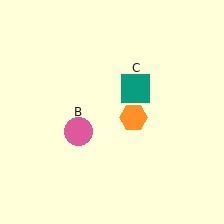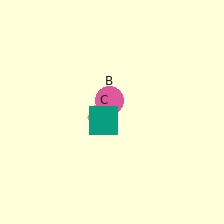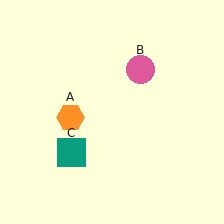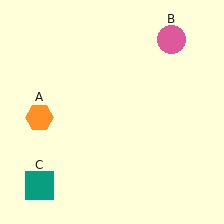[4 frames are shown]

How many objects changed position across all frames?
3 objects changed position: orange hexagon (object A), pink circle (object B), teal square (object C).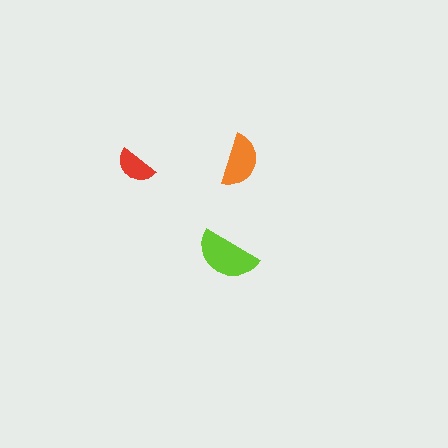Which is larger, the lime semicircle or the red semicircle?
The lime one.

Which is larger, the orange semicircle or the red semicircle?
The orange one.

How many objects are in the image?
There are 3 objects in the image.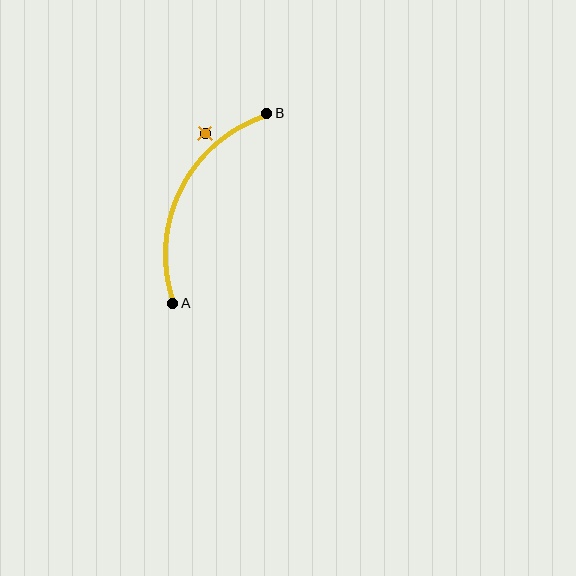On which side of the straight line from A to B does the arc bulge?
The arc bulges to the left of the straight line connecting A and B.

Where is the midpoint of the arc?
The arc midpoint is the point on the curve farthest from the straight line joining A and B. It sits to the left of that line.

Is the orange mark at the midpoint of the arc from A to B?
No — the orange mark does not lie on the arc at all. It sits slightly outside the curve.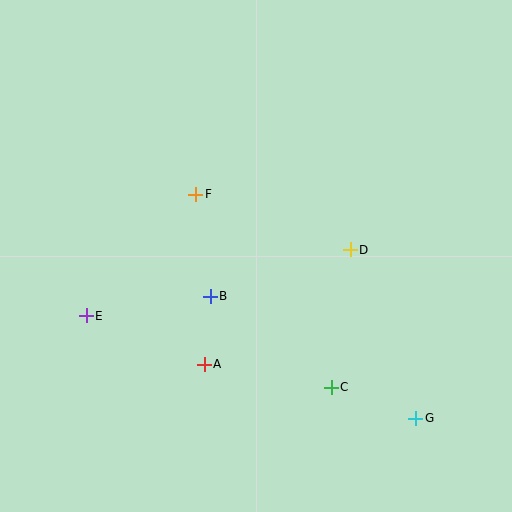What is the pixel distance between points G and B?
The distance between G and B is 239 pixels.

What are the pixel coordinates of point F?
Point F is at (196, 194).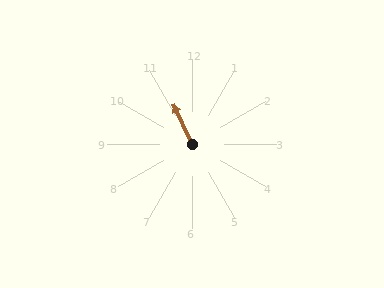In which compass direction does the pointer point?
Northwest.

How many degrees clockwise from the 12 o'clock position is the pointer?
Approximately 335 degrees.